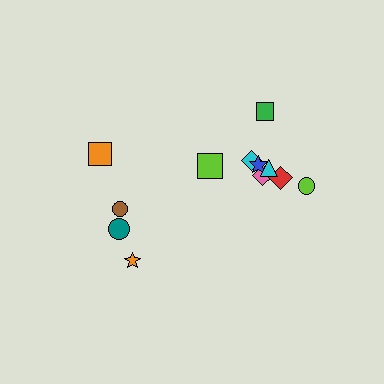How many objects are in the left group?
There are 4 objects.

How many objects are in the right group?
There are 8 objects.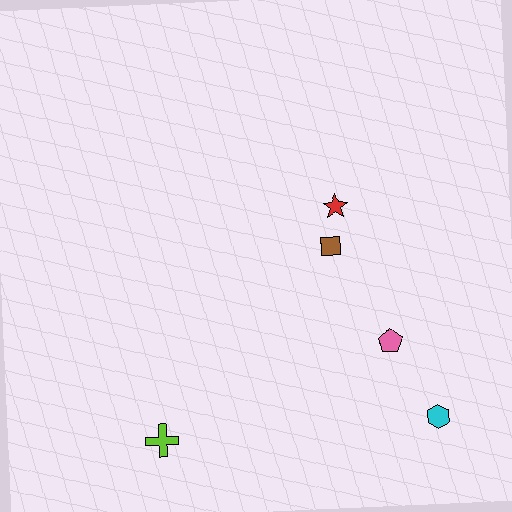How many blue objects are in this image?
There are no blue objects.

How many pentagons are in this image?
There is 1 pentagon.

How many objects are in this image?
There are 5 objects.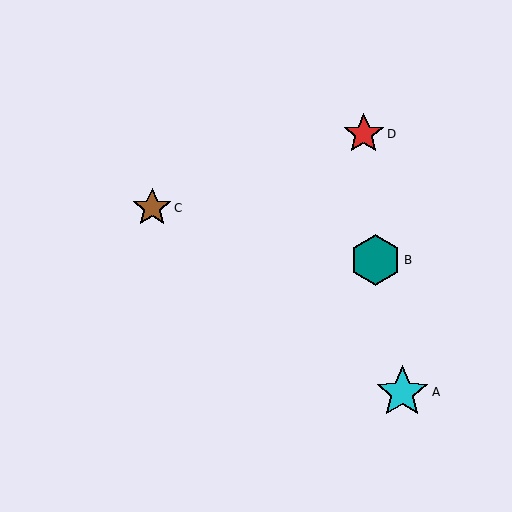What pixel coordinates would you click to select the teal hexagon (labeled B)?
Click at (376, 260) to select the teal hexagon B.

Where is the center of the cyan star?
The center of the cyan star is at (402, 392).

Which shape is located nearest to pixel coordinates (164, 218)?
The brown star (labeled C) at (152, 208) is nearest to that location.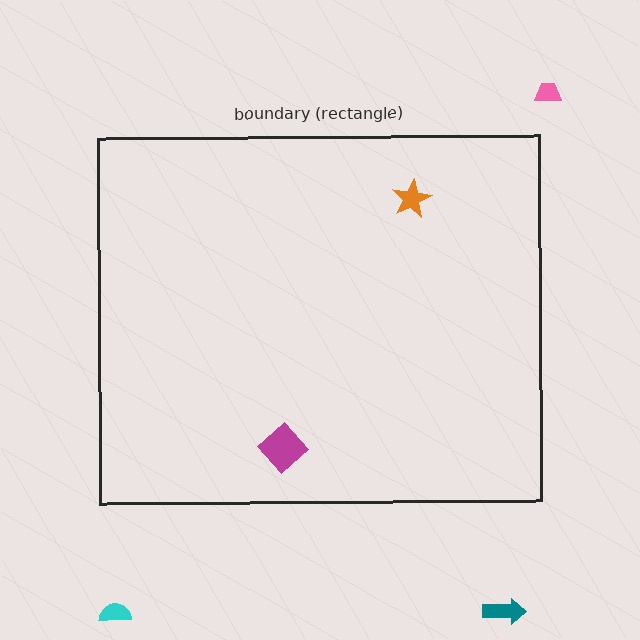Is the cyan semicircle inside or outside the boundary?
Outside.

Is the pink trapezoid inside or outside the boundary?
Outside.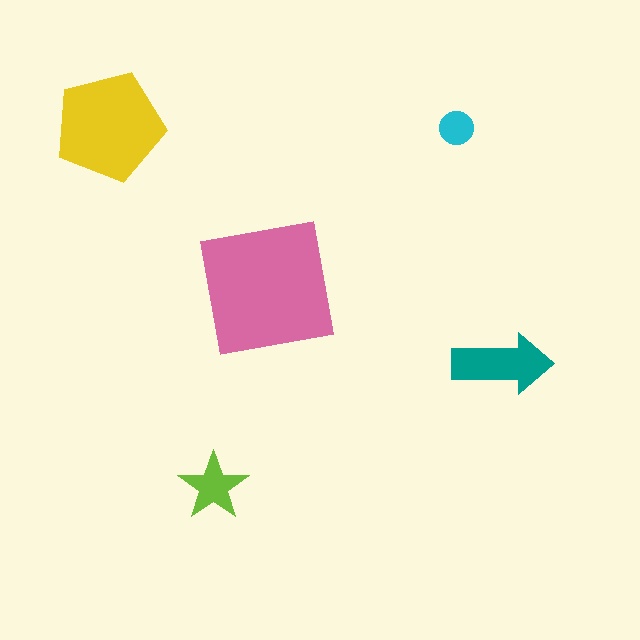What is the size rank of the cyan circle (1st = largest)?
5th.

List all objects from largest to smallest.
The pink square, the yellow pentagon, the teal arrow, the lime star, the cyan circle.